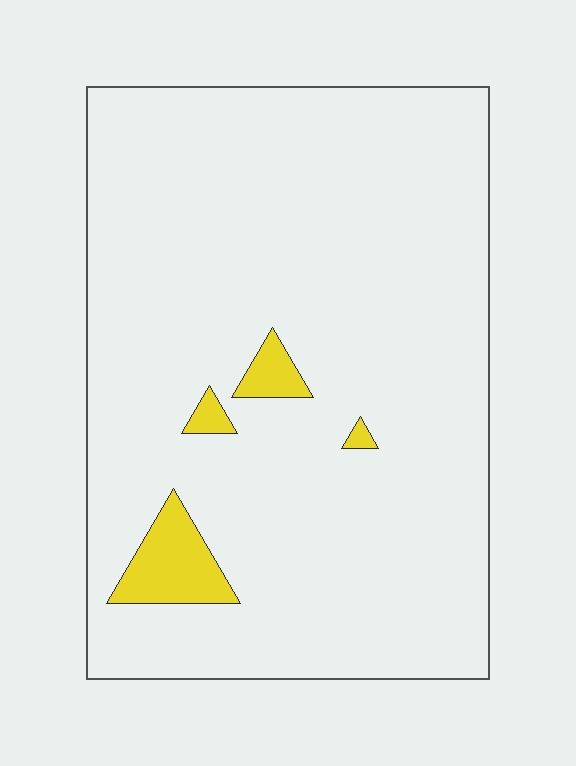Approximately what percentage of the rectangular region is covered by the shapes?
Approximately 5%.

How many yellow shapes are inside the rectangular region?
4.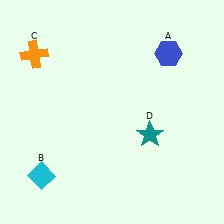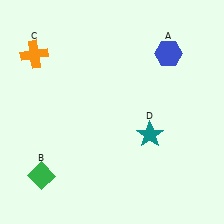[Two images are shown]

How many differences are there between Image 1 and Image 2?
There is 1 difference between the two images.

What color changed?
The diamond (B) changed from cyan in Image 1 to green in Image 2.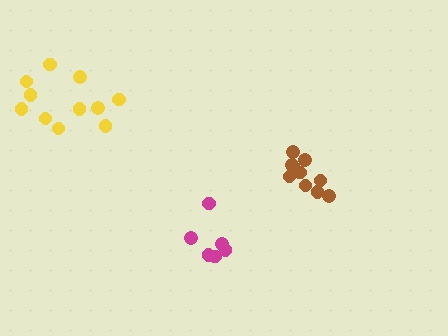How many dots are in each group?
Group 1: 10 dots, Group 2: 6 dots, Group 3: 11 dots (27 total).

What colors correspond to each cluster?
The clusters are colored: brown, magenta, yellow.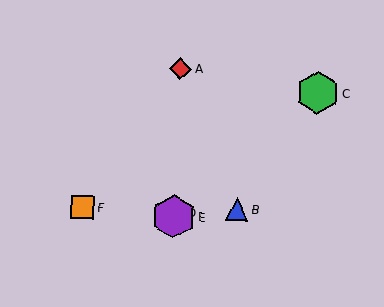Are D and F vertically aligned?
No, D is at x≈174 and F is at x≈83.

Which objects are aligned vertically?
Objects A, D, E are aligned vertically.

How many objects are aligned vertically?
3 objects (A, D, E) are aligned vertically.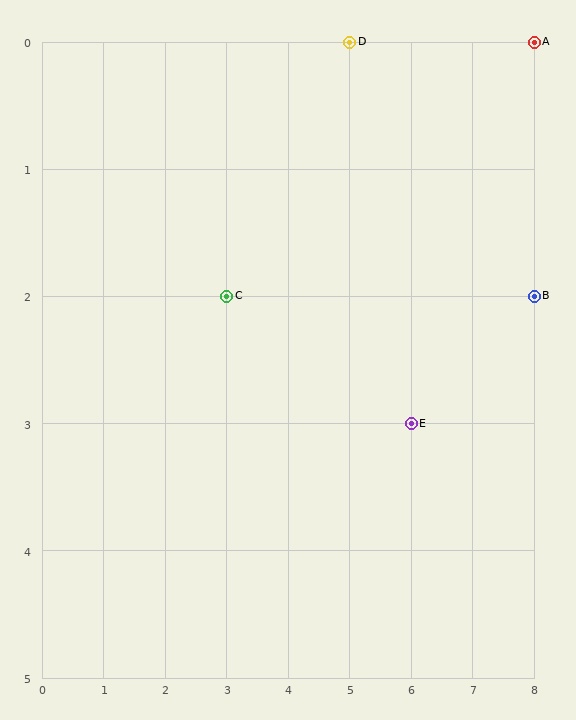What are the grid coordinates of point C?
Point C is at grid coordinates (3, 2).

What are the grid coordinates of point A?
Point A is at grid coordinates (8, 0).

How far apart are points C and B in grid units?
Points C and B are 5 columns apart.